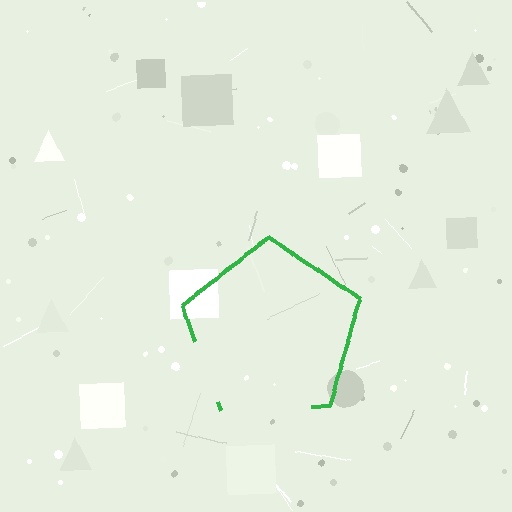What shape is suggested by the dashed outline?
The dashed outline suggests a pentagon.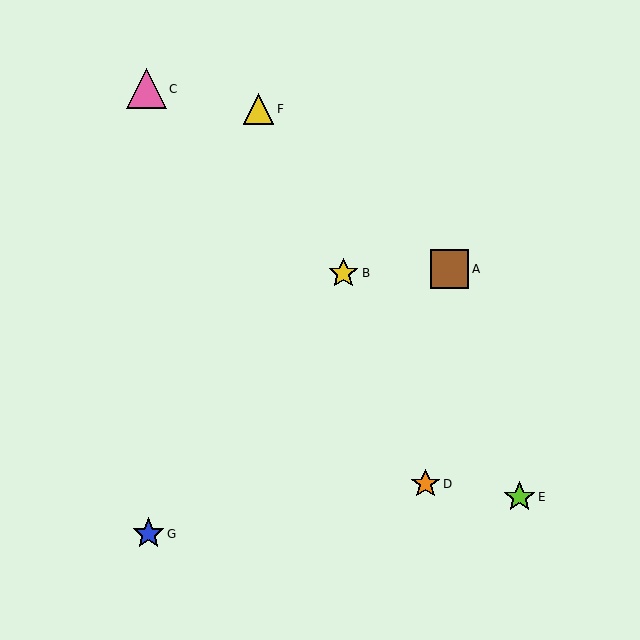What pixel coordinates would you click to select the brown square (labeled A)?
Click at (450, 269) to select the brown square A.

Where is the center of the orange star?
The center of the orange star is at (425, 484).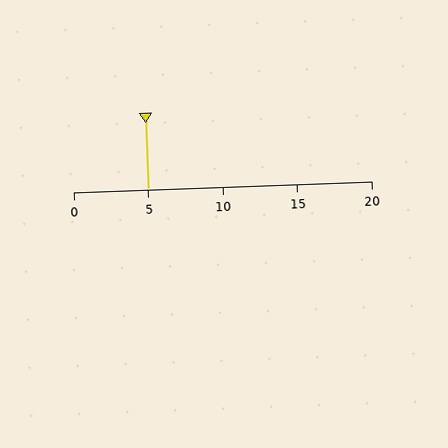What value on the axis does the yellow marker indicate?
The marker indicates approximately 5.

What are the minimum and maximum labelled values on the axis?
The axis runs from 0 to 20.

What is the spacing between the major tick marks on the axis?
The major ticks are spaced 5 apart.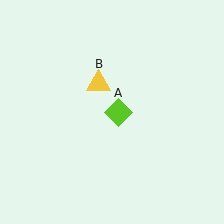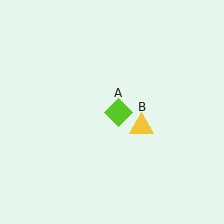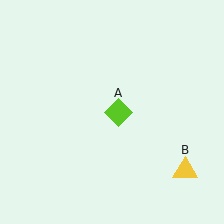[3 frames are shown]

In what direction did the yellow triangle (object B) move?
The yellow triangle (object B) moved down and to the right.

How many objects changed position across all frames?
1 object changed position: yellow triangle (object B).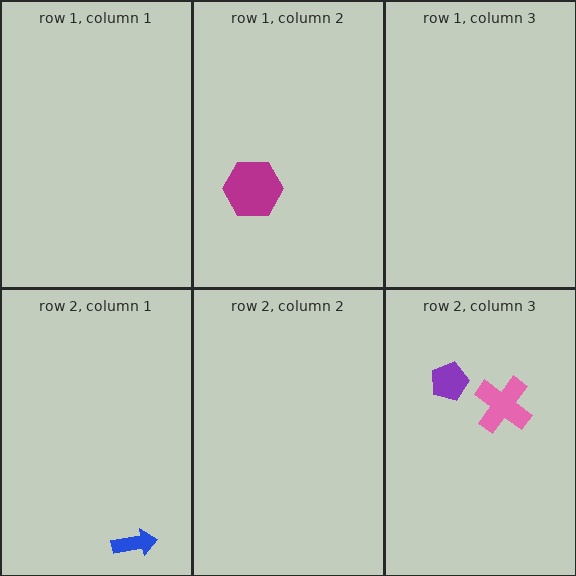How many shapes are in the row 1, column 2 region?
1.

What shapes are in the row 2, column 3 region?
The purple pentagon, the pink cross.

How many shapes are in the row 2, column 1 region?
1.